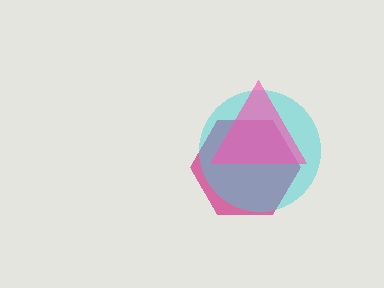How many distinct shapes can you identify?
There are 3 distinct shapes: a magenta hexagon, a cyan circle, a pink triangle.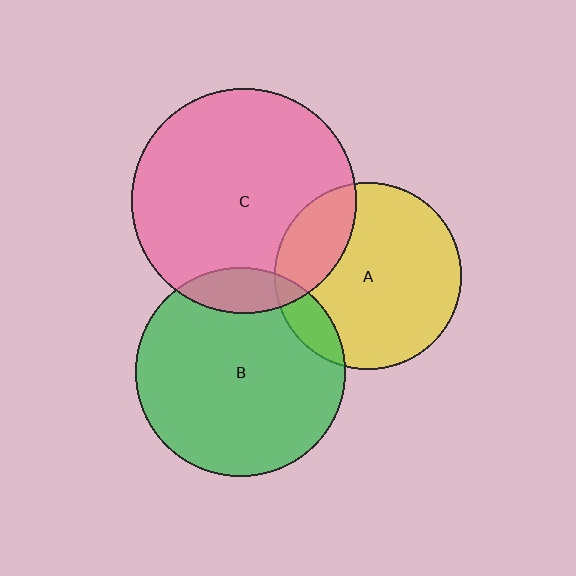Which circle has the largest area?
Circle C (pink).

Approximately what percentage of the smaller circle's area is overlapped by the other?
Approximately 10%.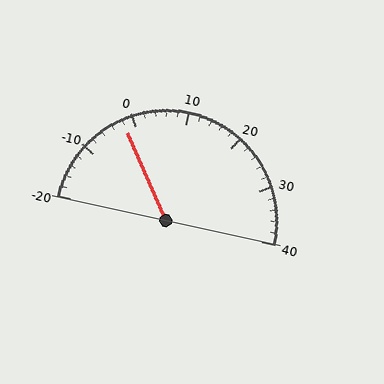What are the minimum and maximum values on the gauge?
The gauge ranges from -20 to 40.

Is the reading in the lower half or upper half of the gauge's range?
The reading is in the lower half of the range (-20 to 40).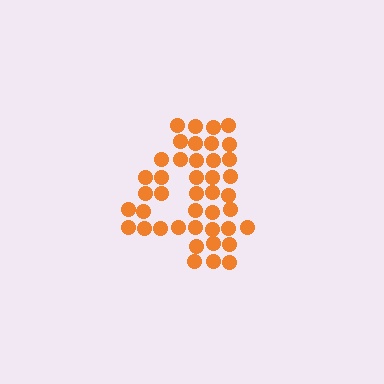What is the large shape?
The large shape is the digit 4.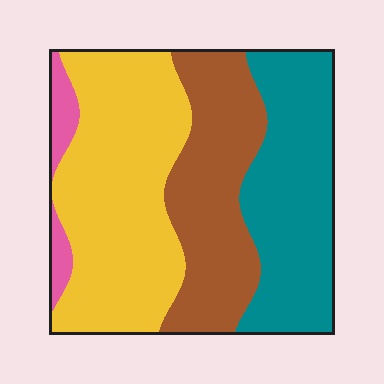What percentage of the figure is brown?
Brown takes up between a sixth and a third of the figure.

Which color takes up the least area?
Pink, at roughly 5%.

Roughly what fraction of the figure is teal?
Teal takes up about one quarter (1/4) of the figure.